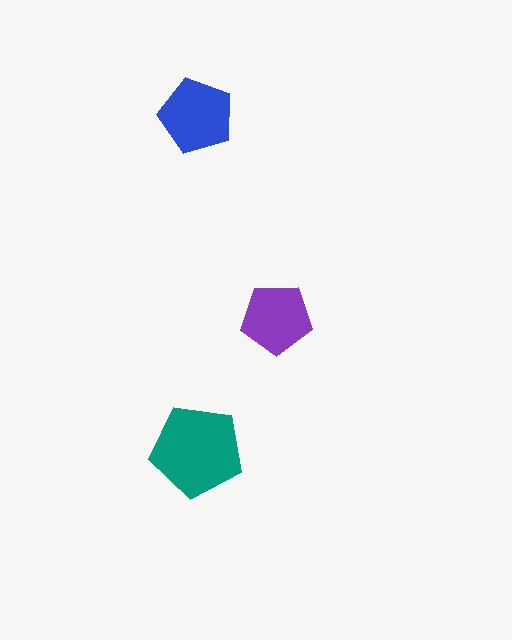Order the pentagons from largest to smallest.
the teal one, the blue one, the purple one.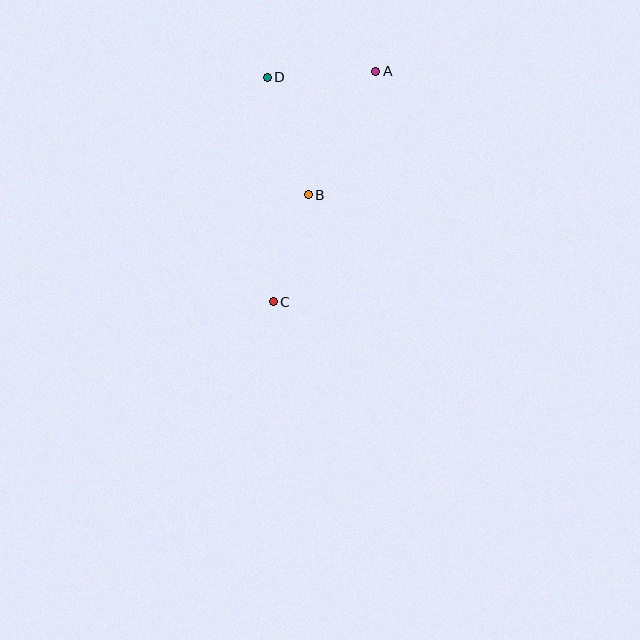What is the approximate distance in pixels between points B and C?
The distance between B and C is approximately 113 pixels.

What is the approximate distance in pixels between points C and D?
The distance between C and D is approximately 224 pixels.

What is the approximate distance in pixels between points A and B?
The distance between A and B is approximately 140 pixels.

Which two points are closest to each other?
Points A and D are closest to each other.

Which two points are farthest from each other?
Points A and C are farthest from each other.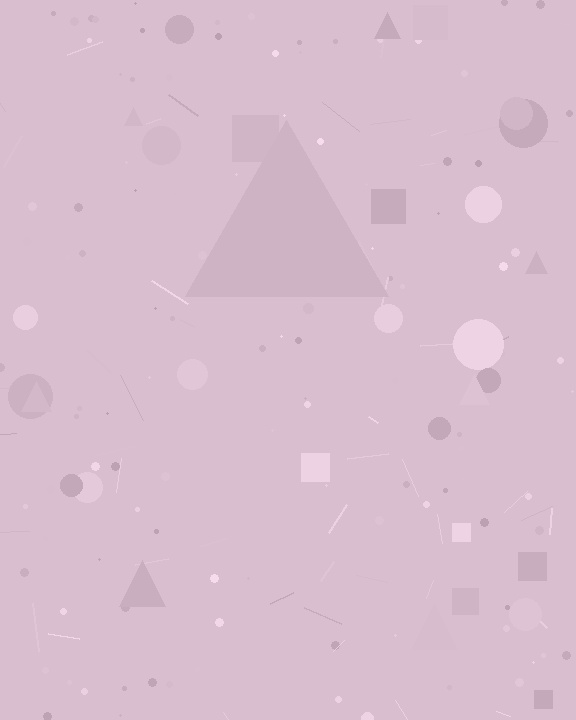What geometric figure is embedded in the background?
A triangle is embedded in the background.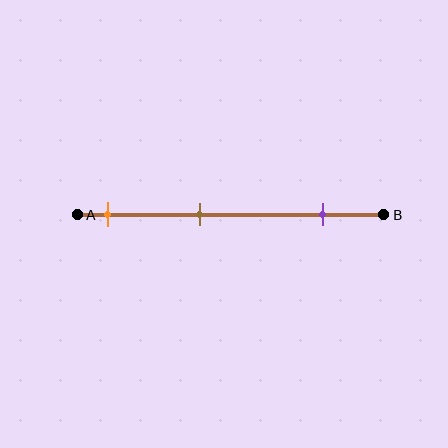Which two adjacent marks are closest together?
The orange and brown marks are the closest adjacent pair.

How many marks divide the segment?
There are 3 marks dividing the segment.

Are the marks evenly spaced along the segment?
Yes, the marks are approximately evenly spaced.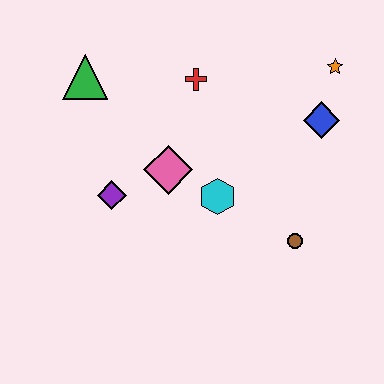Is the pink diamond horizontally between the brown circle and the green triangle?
Yes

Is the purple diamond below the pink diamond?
Yes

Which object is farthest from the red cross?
The brown circle is farthest from the red cross.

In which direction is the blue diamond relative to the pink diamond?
The blue diamond is to the right of the pink diamond.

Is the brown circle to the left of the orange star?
Yes